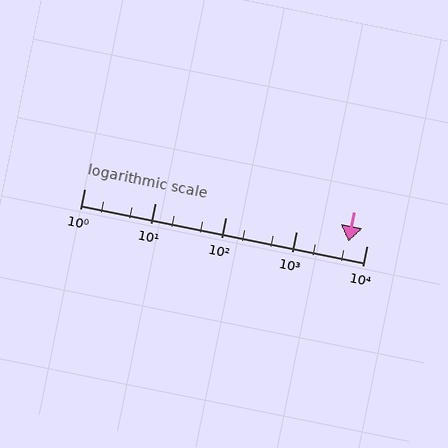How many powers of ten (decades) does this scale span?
The scale spans 4 decades, from 1 to 10000.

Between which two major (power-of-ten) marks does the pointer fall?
The pointer is between 1000 and 10000.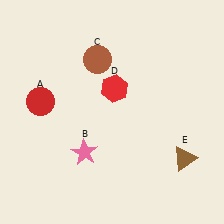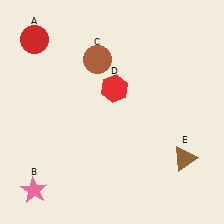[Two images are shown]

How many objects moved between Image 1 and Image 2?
2 objects moved between the two images.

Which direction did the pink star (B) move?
The pink star (B) moved left.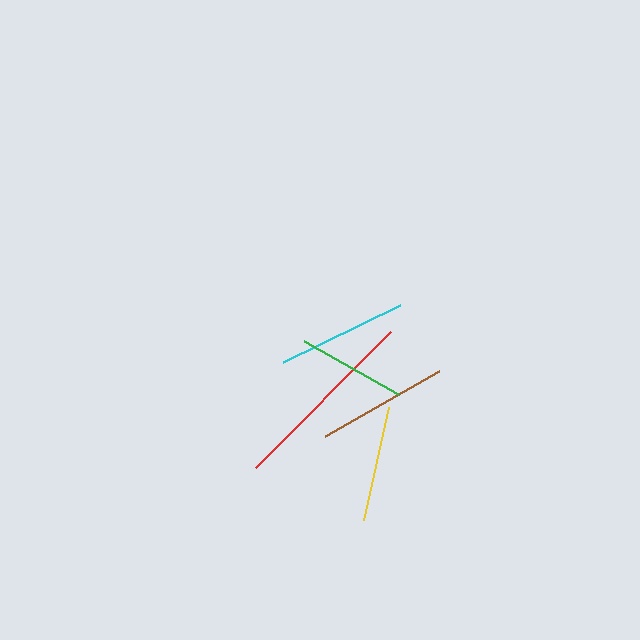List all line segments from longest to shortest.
From longest to shortest: red, brown, cyan, yellow, green.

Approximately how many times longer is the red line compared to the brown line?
The red line is approximately 1.5 times the length of the brown line.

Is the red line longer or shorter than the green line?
The red line is longer than the green line.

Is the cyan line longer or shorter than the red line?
The red line is longer than the cyan line.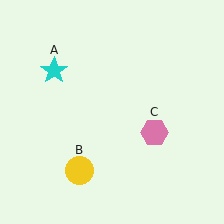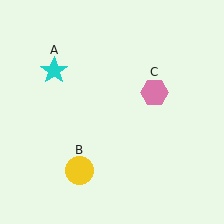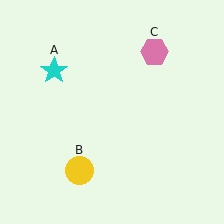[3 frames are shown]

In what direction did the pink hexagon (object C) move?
The pink hexagon (object C) moved up.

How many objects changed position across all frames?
1 object changed position: pink hexagon (object C).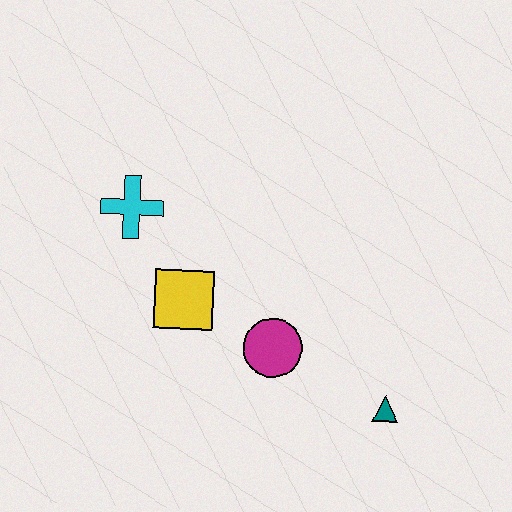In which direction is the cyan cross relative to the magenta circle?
The cyan cross is to the left of the magenta circle.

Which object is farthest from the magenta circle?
The cyan cross is farthest from the magenta circle.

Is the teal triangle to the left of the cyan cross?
No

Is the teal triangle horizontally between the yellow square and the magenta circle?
No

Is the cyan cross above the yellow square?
Yes